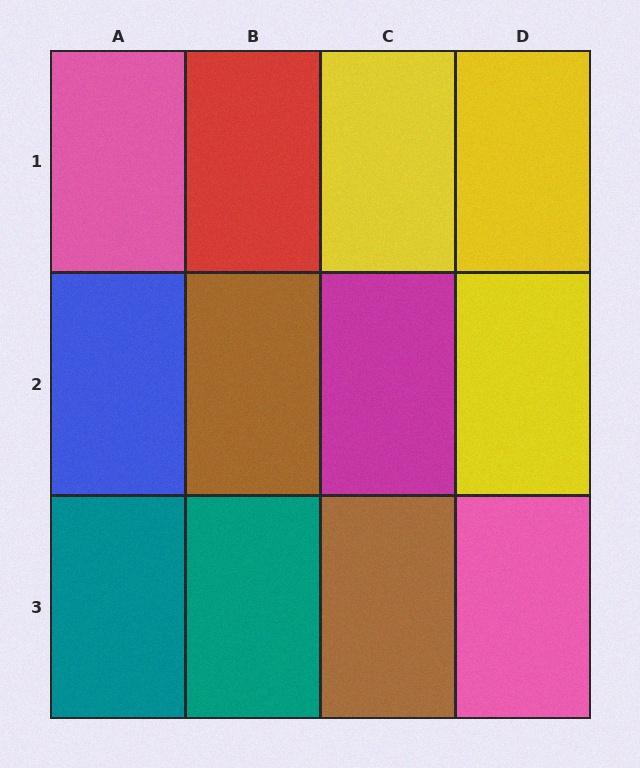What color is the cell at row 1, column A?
Pink.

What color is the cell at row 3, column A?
Teal.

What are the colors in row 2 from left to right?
Blue, brown, magenta, yellow.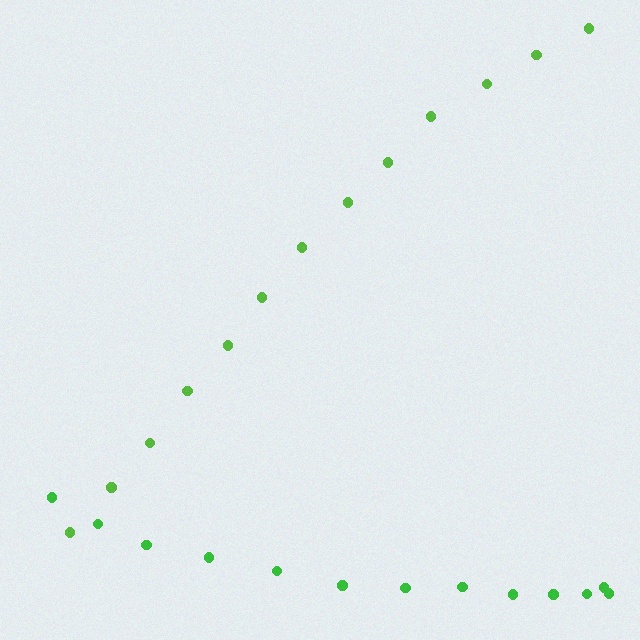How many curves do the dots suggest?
There are 2 distinct paths.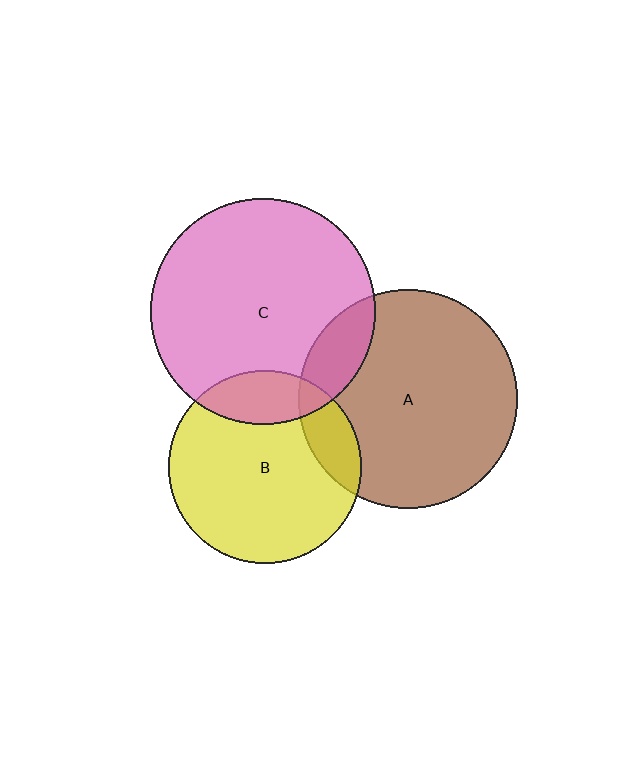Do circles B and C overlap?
Yes.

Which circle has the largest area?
Circle C (pink).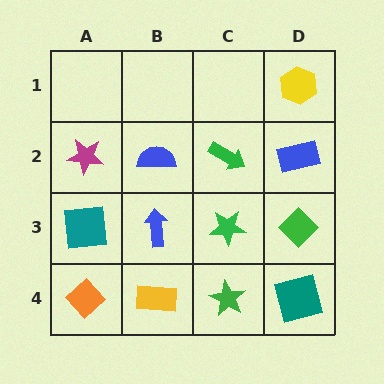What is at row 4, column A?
An orange diamond.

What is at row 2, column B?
A blue semicircle.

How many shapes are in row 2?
4 shapes.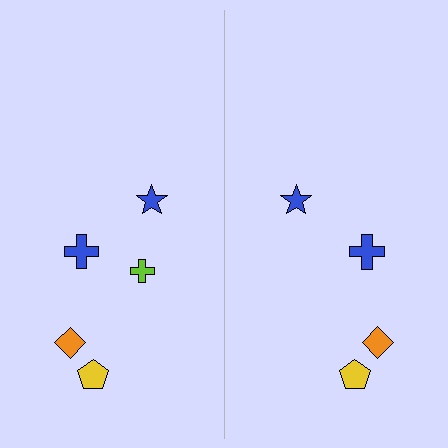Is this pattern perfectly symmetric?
No, the pattern is not perfectly symmetric. A lime cross is missing from the right side.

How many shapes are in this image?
There are 9 shapes in this image.